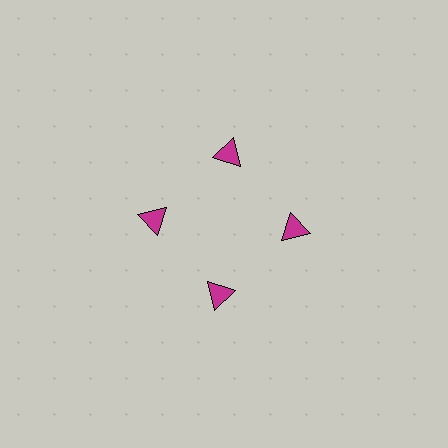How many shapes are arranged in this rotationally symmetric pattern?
There are 4 shapes, arranged in 4 groups of 1.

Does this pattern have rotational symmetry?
Yes, this pattern has 4-fold rotational symmetry. It looks the same after rotating 90 degrees around the center.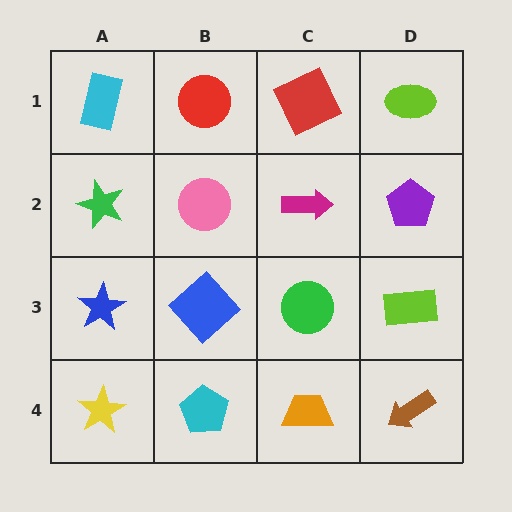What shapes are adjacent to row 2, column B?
A red circle (row 1, column B), a blue diamond (row 3, column B), a green star (row 2, column A), a magenta arrow (row 2, column C).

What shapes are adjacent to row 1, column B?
A pink circle (row 2, column B), a cyan rectangle (row 1, column A), a red square (row 1, column C).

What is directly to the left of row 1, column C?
A red circle.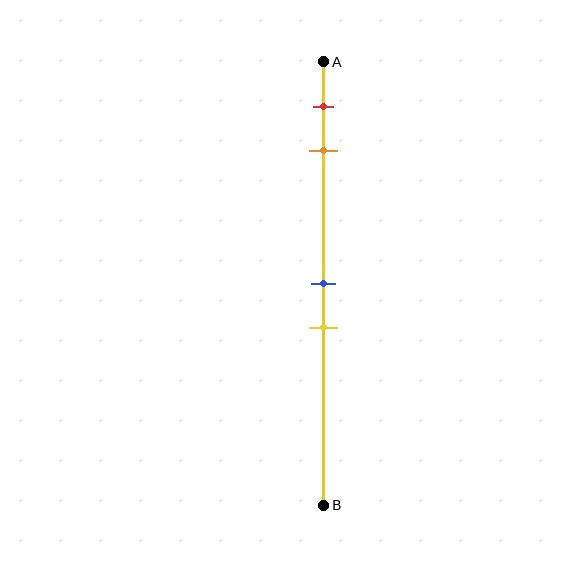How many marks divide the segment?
There are 4 marks dividing the segment.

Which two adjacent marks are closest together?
The blue and yellow marks are the closest adjacent pair.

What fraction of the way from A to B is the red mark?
The red mark is approximately 10% (0.1) of the way from A to B.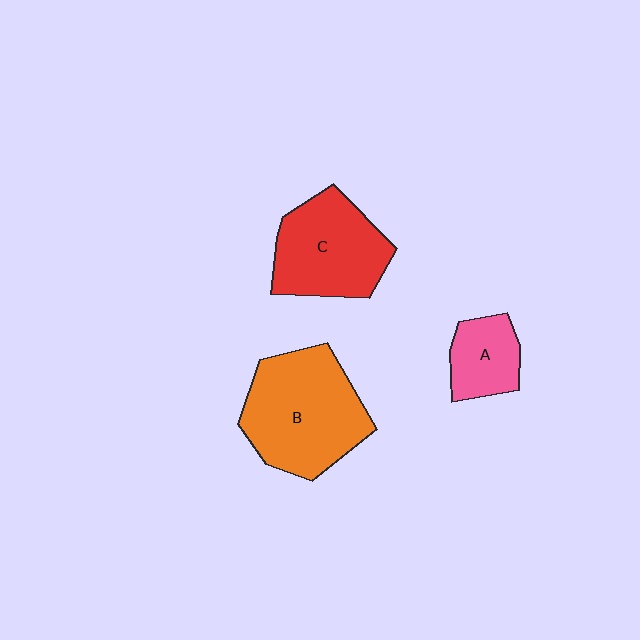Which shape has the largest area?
Shape B (orange).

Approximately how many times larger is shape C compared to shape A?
Approximately 1.9 times.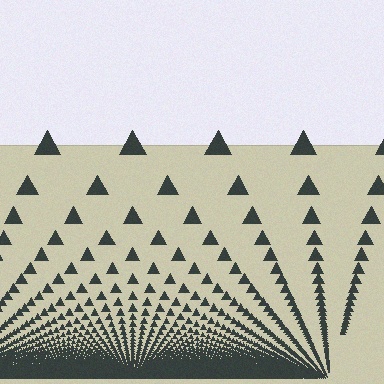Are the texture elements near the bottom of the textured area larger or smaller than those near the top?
Smaller. The gradient is inverted — elements near the bottom are smaller and denser.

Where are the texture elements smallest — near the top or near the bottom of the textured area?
Near the bottom.